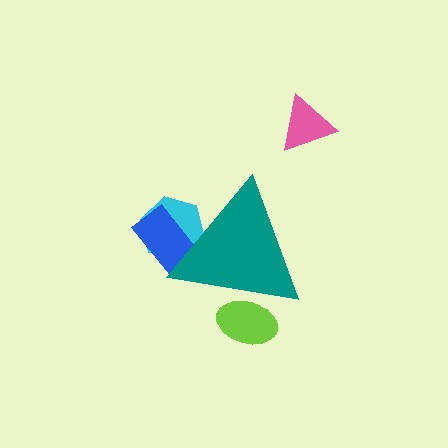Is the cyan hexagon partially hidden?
Yes, the cyan hexagon is partially hidden behind the teal triangle.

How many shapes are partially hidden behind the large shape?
3 shapes are partially hidden.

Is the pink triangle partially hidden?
No, the pink triangle is fully visible.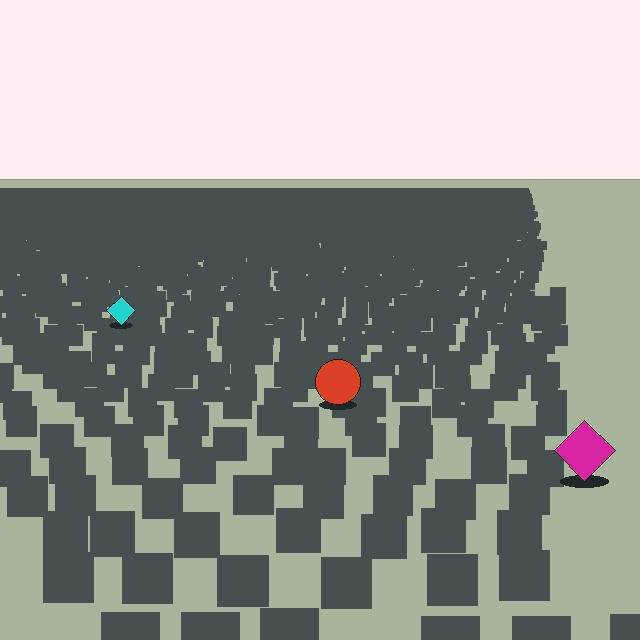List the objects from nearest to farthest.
From nearest to farthest: the magenta diamond, the red circle, the cyan diamond.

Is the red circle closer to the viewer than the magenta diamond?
No. The magenta diamond is closer — you can tell from the texture gradient: the ground texture is coarser near it.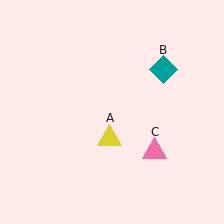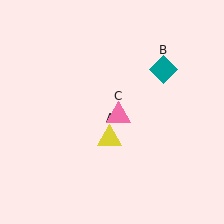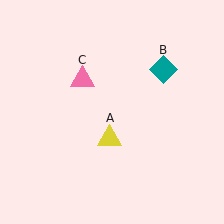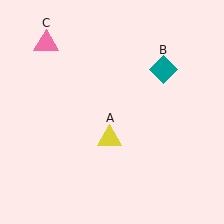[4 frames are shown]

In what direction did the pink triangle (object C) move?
The pink triangle (object C) moved up and to the left.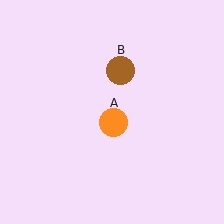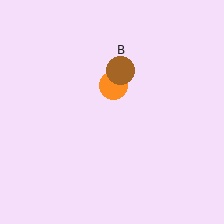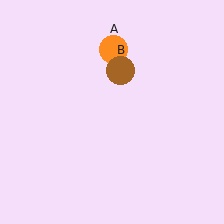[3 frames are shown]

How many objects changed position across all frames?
1 object changed position: orange circle (object A).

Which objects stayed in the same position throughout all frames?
Brown circle (object B) remained stationary.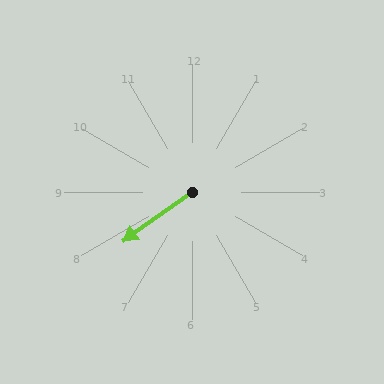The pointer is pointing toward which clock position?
Roughly 8 o'clock.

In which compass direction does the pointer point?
Southwest.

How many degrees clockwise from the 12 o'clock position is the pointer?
Approximately 235 degrees.